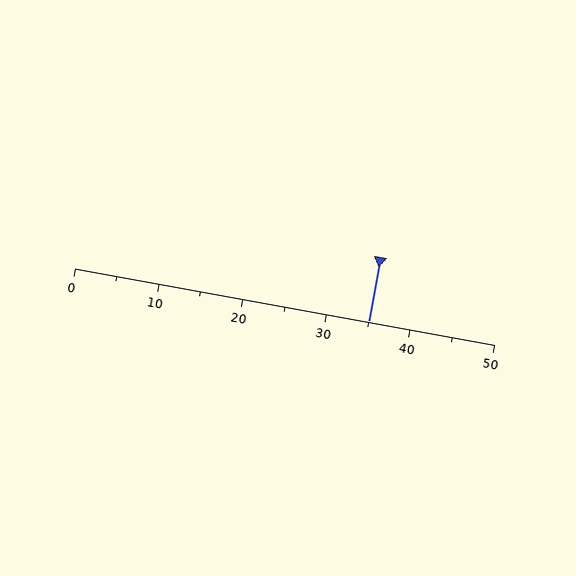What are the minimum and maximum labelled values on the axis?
The axis runs from 0 to 50.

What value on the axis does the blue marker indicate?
The marker indicates approximately 35.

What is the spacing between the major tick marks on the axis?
The major ticks are spaced 10 apart.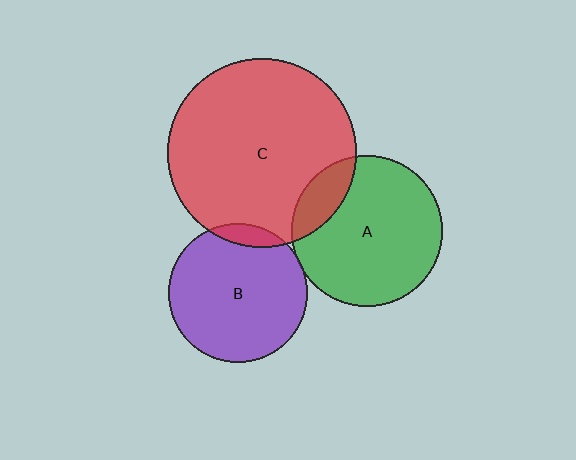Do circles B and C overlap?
Yes.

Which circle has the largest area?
Circle C (red).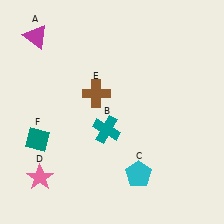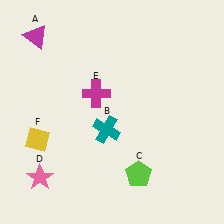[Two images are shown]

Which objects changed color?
C changed from cyan to lime. E changed from brown to magenta. F changed from teal to yellow.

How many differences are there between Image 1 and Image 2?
There are 3 differences between the two images.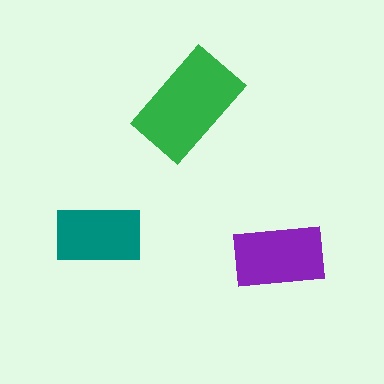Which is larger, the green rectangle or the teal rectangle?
The green one.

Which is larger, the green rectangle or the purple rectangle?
The green one.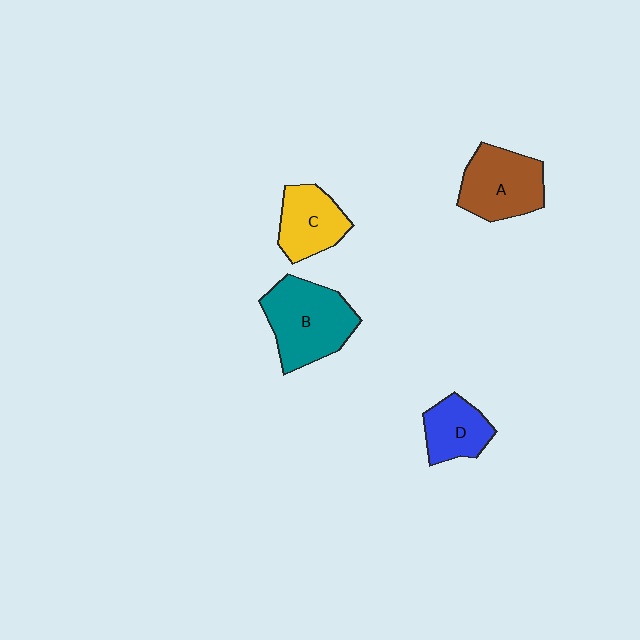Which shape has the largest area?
Shape B (teal).